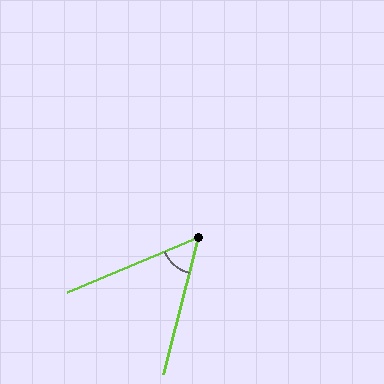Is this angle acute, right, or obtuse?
It is acute.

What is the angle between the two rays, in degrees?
Approximately 53 degrees.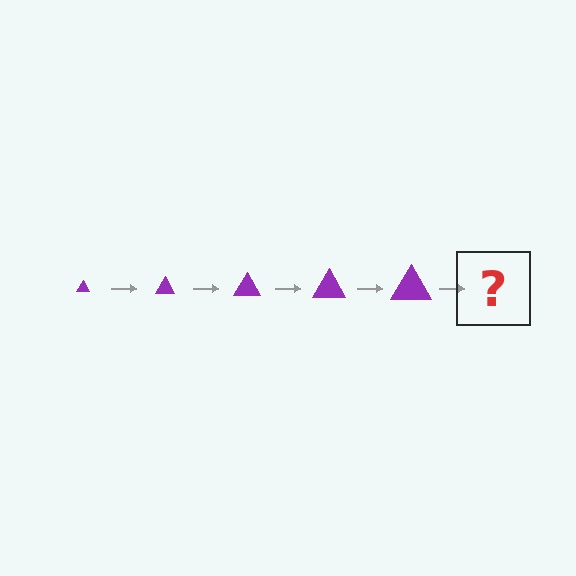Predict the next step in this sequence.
The next step is a purple triangle, larger than the previous one.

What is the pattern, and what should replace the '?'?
The pattern is that the triangle gets progressively larger each step. The '?' should be a purple triangle, larger than the previous one.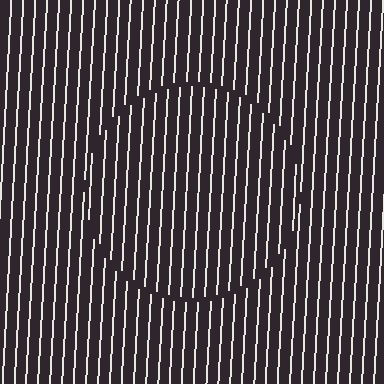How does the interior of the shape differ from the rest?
The interior of the shape contains the same grating, shifted by half a period — the contour is defined by the phase discontinuity where line-ends from the inner and outer gratings abut.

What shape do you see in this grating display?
An illusory circle. The interior of the shape contains the same grating, shifted by half a period — the contour is defined by the phase discontinuity where line-ends from the inner and outer gratings abut.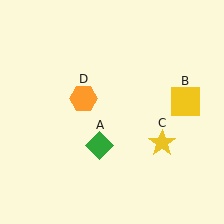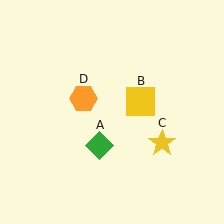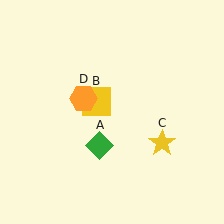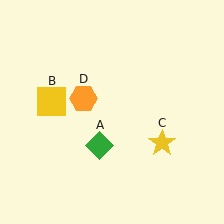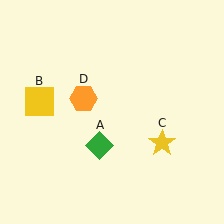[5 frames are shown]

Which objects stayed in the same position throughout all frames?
Green diamond (object A) and yellow star (object C) and orange hexagon (object D) remained stationary.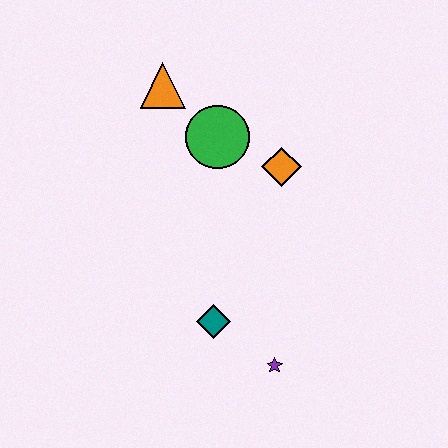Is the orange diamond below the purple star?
No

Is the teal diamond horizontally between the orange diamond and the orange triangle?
Yes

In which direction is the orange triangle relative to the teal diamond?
The orange triangle is above the teal diamond.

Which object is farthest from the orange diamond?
The purple star is farthest from the orange diamond.